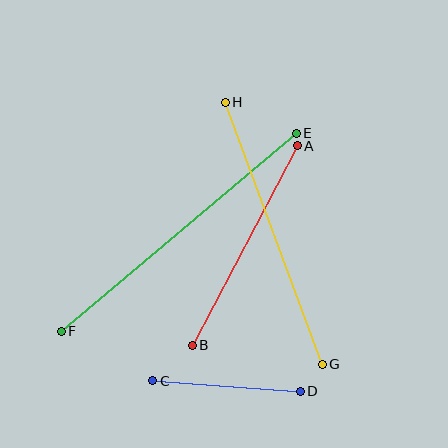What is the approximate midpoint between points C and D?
The midpoint is at approximately (227, 386) pixels.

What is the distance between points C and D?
The distance is approximately 148 pixels.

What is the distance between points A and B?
The distance is approximately 225 pixels.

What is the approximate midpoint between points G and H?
The midpoint is at approximately (274, 233) pixels.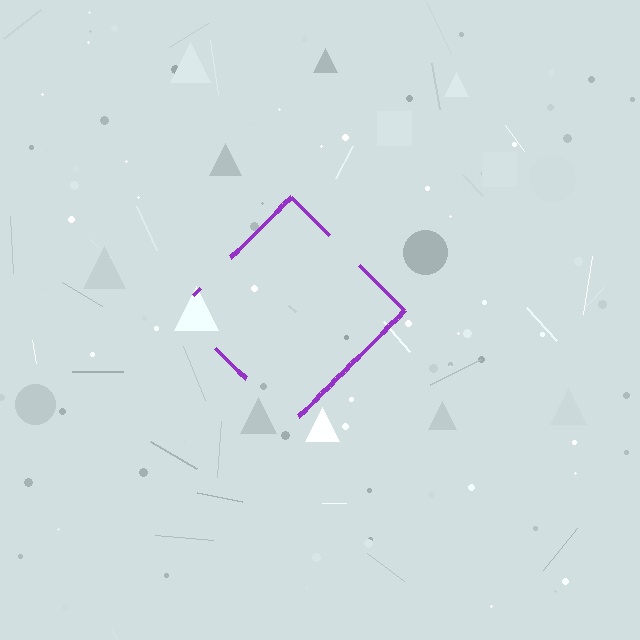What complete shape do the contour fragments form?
The contour fragments form a diamond.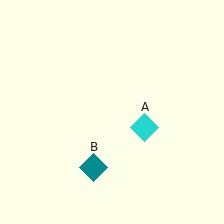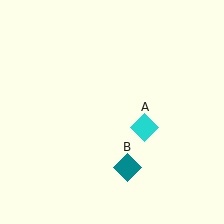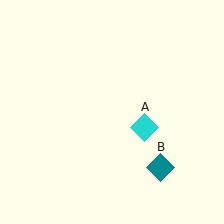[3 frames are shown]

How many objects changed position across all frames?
1 object changed position: teal diamond (object B).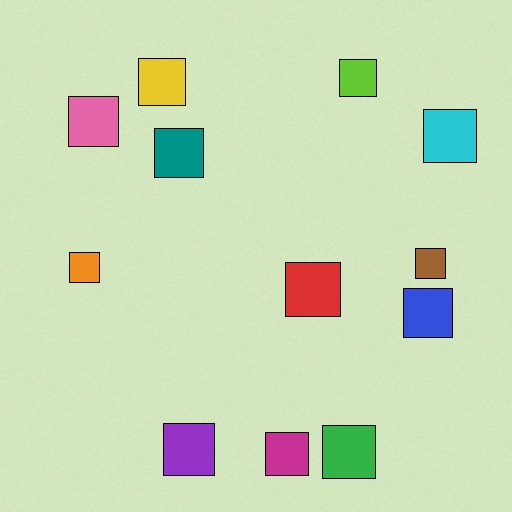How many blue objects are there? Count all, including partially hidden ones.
There is 1 blue object.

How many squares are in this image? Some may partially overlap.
There are 12 squares.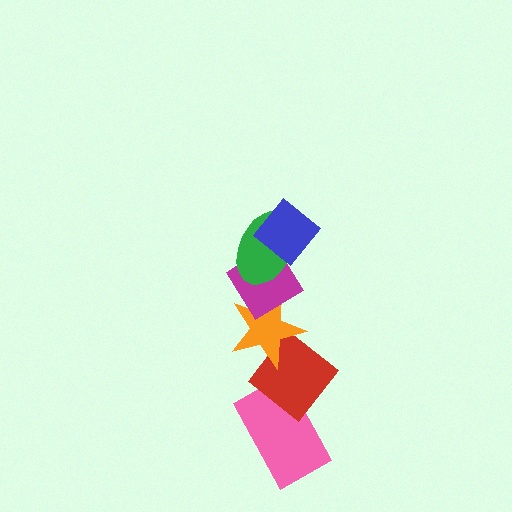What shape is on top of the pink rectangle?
The red diamond is on top of the pink rectangle.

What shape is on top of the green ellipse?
The blue diamond is on top of the green ellipse.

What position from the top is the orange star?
The orange star is 4th from the top.